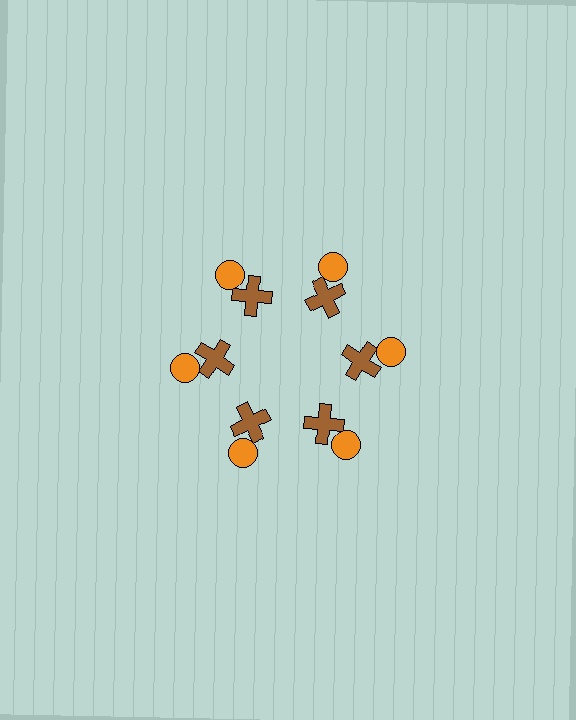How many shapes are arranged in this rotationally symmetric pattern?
There are 12 shapes, arranged in 6 groups of 2.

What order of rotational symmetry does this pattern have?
This pattern has 6-fold rotational symmetry.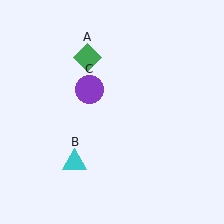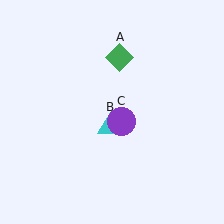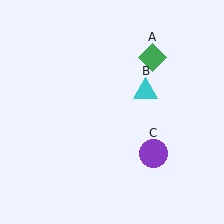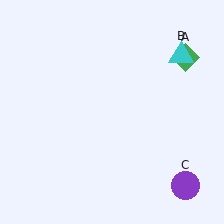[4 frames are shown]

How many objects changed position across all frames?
3 objects changed position: green diamond (object A), cyan triangle (object B), purple circle (object C).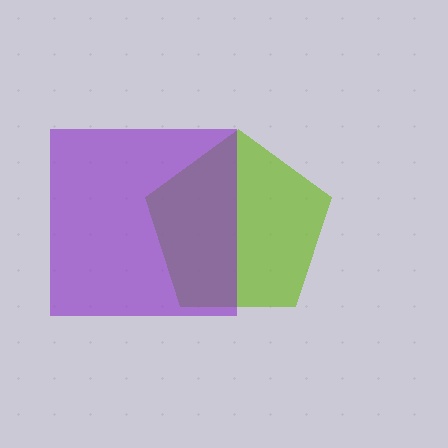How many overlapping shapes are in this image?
There are 2 overlapping shapes in the image.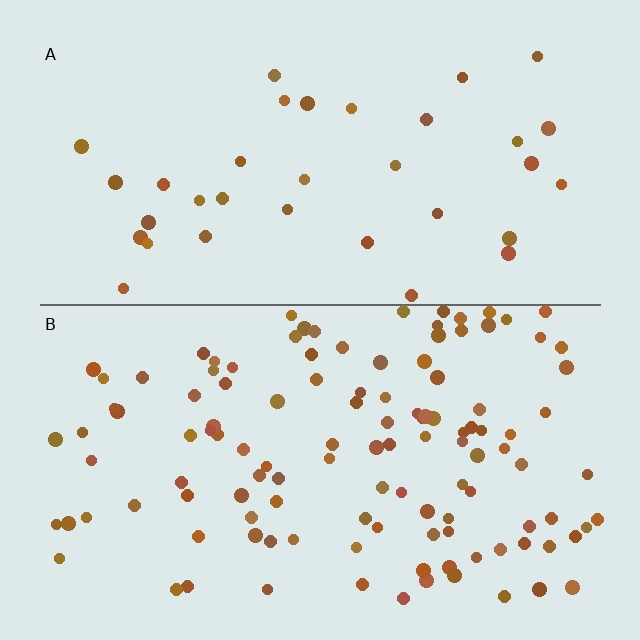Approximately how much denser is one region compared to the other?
Approximately 3.5× — region B over region A.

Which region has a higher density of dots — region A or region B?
B (the bottom).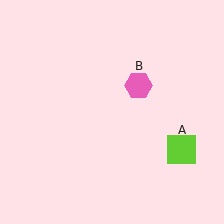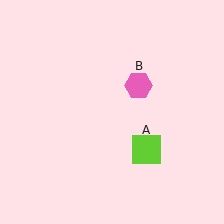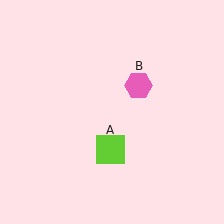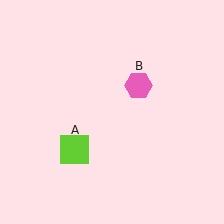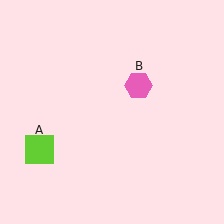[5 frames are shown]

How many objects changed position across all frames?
1 object changed position: lime square (object A).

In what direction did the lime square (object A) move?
The lime square (object A) moved left.